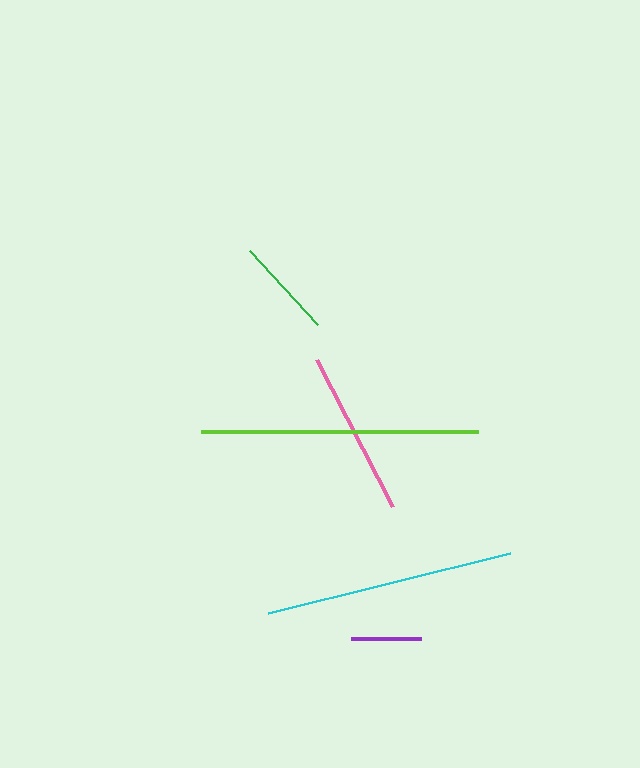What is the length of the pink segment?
The pink segment is approximately 165 pixels long.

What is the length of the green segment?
The green segment is approximately 100 pixels long.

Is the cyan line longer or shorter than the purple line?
The cyan line is longer than the purple line.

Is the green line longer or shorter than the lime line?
The lime line is longer than the green line.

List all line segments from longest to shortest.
From longest to shortest: lime, cyan, pink, green, purple.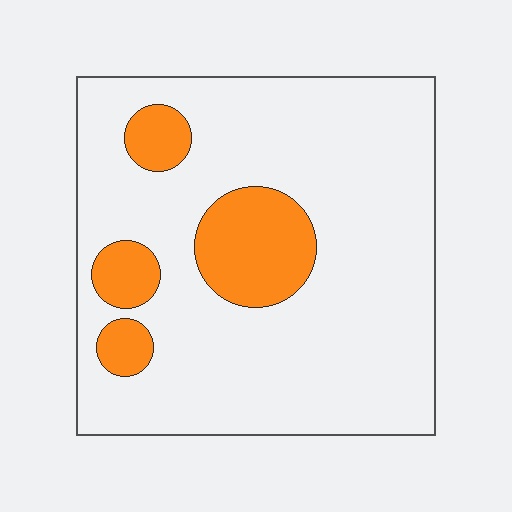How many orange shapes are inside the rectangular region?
4.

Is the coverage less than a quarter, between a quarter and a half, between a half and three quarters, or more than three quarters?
Less than a quarter.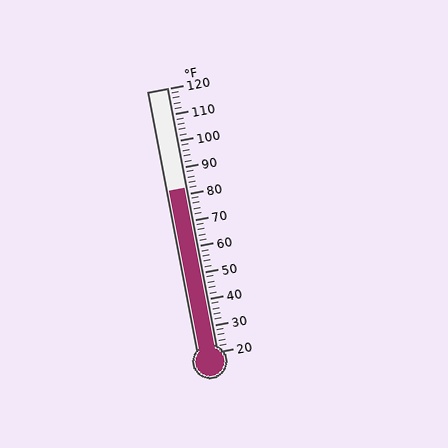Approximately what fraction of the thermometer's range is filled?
The thermometer is filled to approximately 60% of its range.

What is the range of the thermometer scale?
The thermometer scale ranges from 20°F to 120°F.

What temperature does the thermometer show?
The thermometer shows approximately 82°F.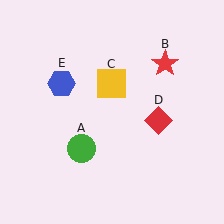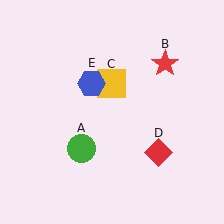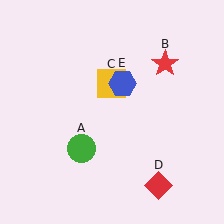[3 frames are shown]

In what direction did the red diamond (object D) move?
The red diamond (object D) moved down.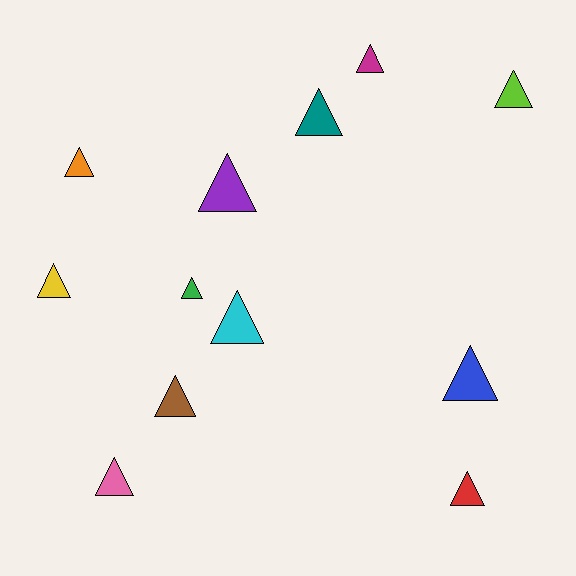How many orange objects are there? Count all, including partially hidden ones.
There is 1 orange object.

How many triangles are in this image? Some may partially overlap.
There are 12 triangles.